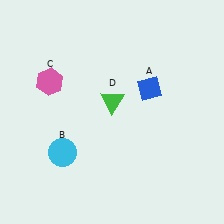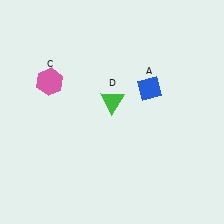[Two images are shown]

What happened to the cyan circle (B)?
The cyan circle (B) was removed in Image 2. It was in the bottom-left area of Image 1.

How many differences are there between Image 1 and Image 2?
There is 1 difference between the two images.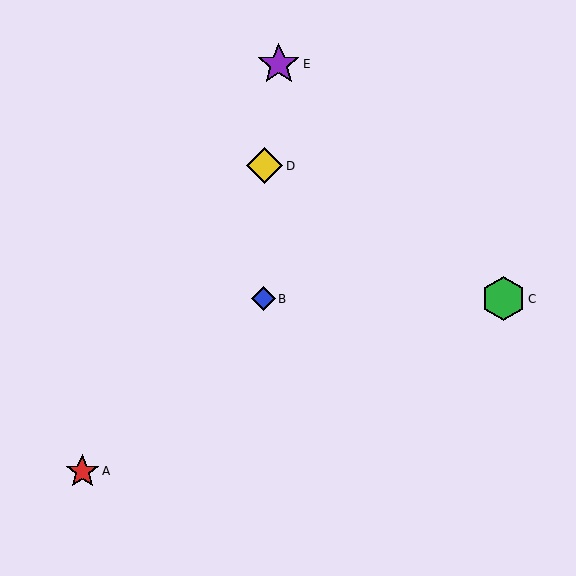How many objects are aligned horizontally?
2 objects (B, C) are aligned horizontally.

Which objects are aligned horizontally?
Objects B, C are aligned horizontally.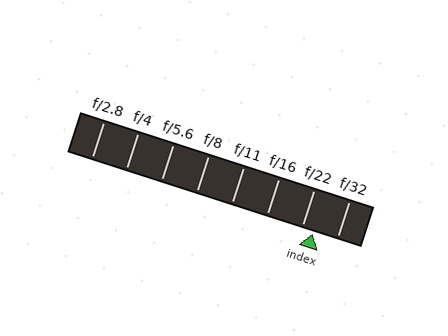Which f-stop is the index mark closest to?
The index mark is closest to f/22.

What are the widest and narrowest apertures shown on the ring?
The widest aperture shown is f/2.8 and the narrowest is f/32.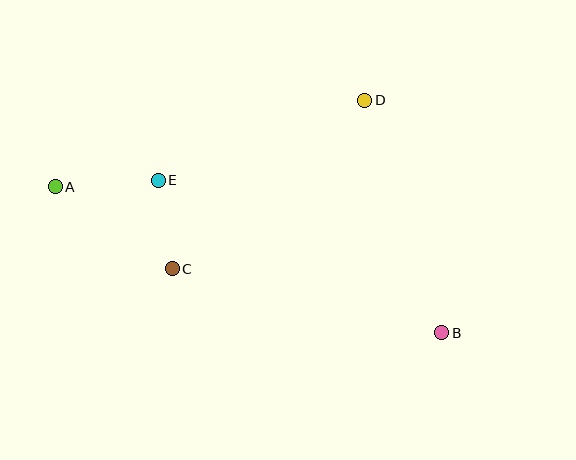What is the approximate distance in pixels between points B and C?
The distance between B and C is approximately 277 pixels.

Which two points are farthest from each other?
Points A and B are farthest from each other.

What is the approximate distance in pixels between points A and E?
The distance between A and E is approximately 103 pixels.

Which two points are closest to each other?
Points C and E are closest to each other.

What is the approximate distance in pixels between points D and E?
The distance between D and E is approximately 221 pixels.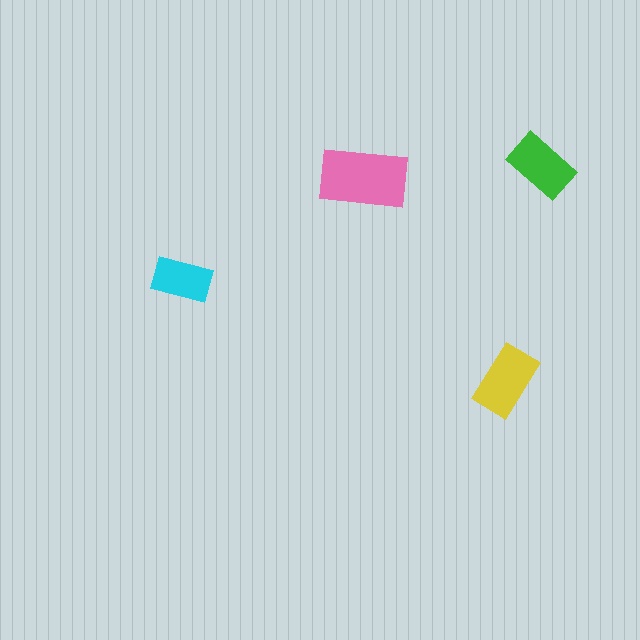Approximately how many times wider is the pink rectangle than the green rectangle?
About 1.5 times wider.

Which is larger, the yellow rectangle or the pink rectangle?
The pink one.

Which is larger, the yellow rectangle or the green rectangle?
The yellow one.